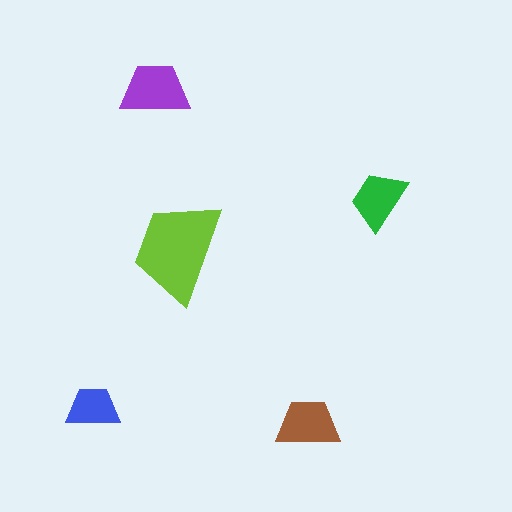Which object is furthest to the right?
The green trapezoid is rightmost.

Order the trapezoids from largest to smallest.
the lime one, the purple one, the brown one, the green one, the blue one.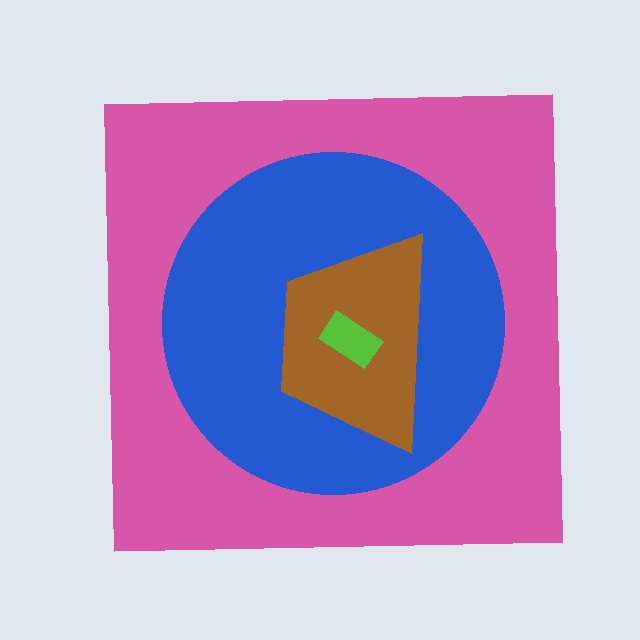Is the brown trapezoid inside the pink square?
Yes.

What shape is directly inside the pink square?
The blue circle.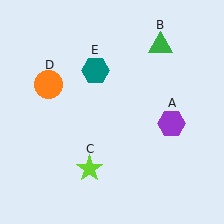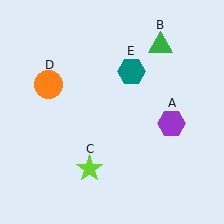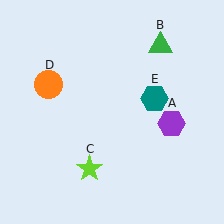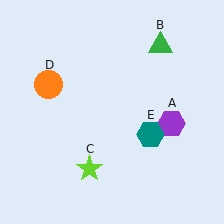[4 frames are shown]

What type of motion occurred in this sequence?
The teal hexagon (object E) rotated clockwise around the center of the scene.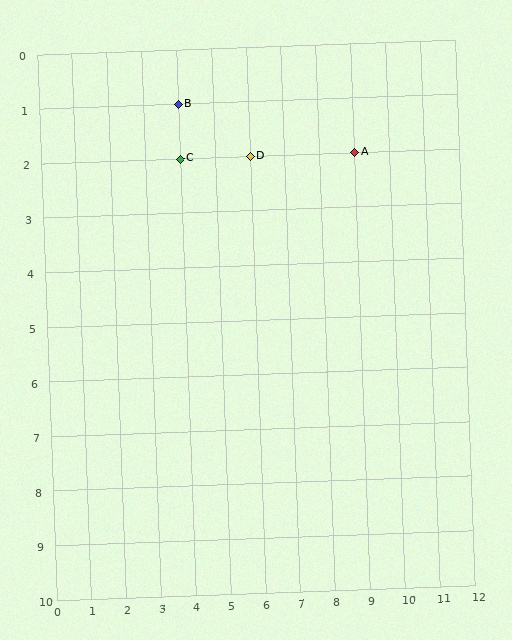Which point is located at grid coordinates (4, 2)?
Point C is at (4, 2).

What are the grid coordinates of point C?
Point C is at grid coordinates (4, 2).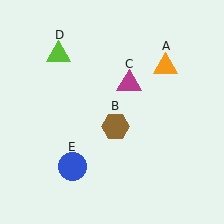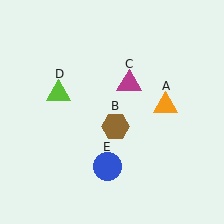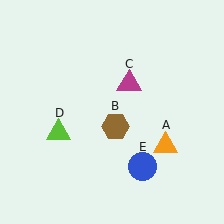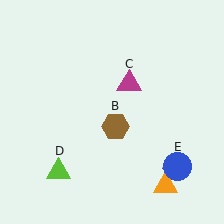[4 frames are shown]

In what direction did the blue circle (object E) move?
The blue circle (object E) moved right.